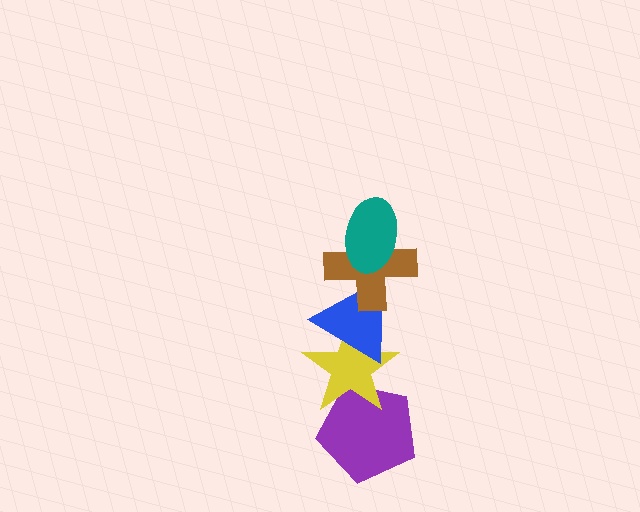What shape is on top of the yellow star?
The blue triangle is on top of the yellow star.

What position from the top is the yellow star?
The yellow star is 4th from the top.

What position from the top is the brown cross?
The brown cross is 2nd from the top.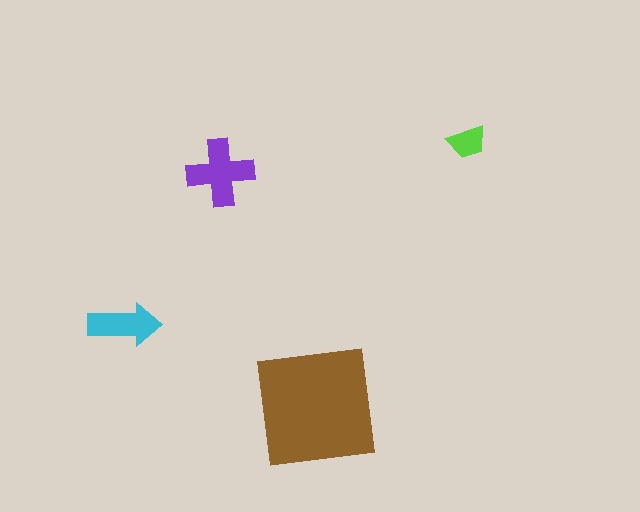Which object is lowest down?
The brown square is bottommost.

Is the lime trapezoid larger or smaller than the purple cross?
Smaller.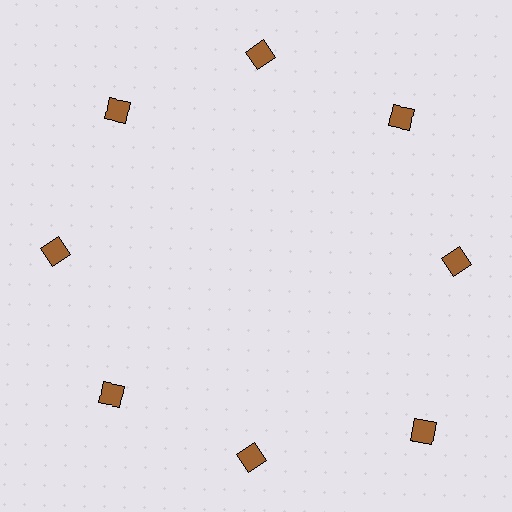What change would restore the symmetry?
The symmetry would be restored by moving it inward, back onto the ring so that all 8 squares sit at equal angles and equal distance from the center.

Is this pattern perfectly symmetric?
No. The 8 brown squares are arranged in a ring, but one element near the 4 o'clock position is pushed outward from the center, breaking the 8-fold rotational symmetry.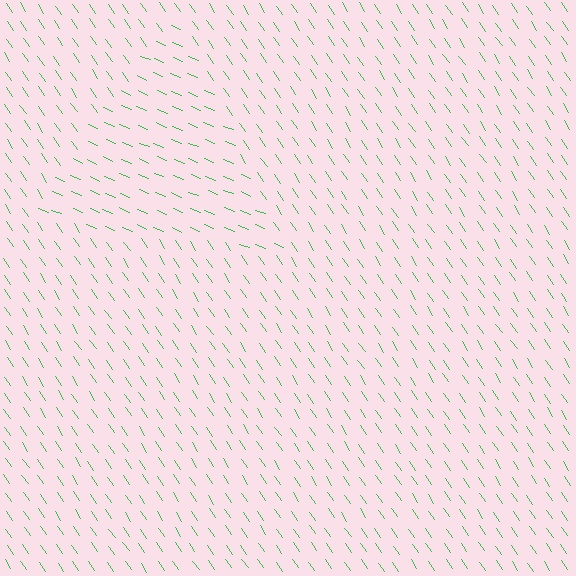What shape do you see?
I see a triangle.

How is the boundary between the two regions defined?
The boundary is defined purely by a change in line orientation (approximately 33 degrees difference). All lines are the same color and thickness.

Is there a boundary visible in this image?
Yes, there is a texture boundary formed by a change in line orientation.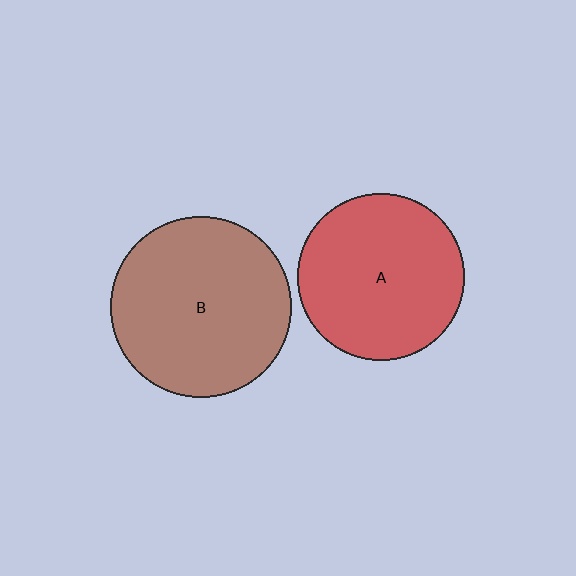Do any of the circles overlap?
No, none of the circles overlap.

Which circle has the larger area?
Circle B (brown).